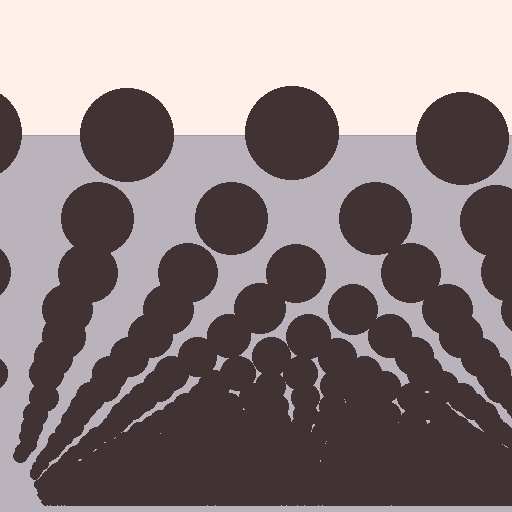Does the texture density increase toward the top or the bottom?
Density increases toward the bottom.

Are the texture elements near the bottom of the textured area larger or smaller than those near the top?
Smaller. The gradient is inverted — elements near the bottom are smaller and denser.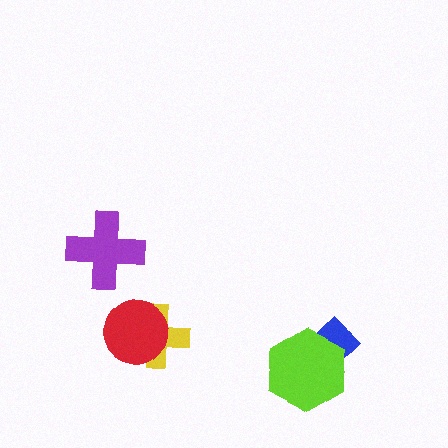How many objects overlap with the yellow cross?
1 object overlaps with the yellow cross.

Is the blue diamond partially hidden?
Yes, it is partially covered by another shape.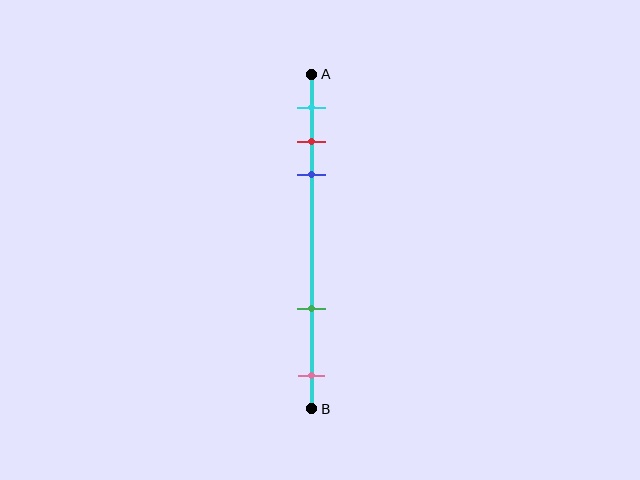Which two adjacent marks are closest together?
The red and blue marks are the closest adjacent pair.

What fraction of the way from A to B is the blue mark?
The blue mark is approximately 30% (0.3) of the way from A to B.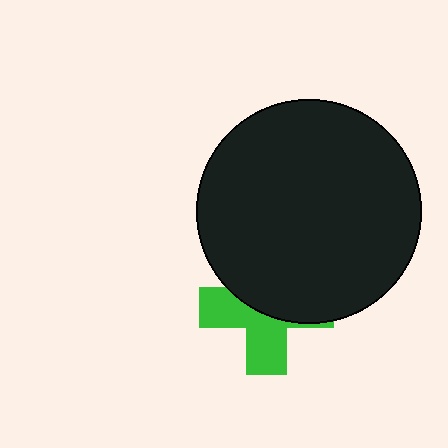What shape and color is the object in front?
The object in front is a black circle.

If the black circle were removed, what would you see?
You would see the complete green cross.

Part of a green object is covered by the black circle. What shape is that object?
It is a cross.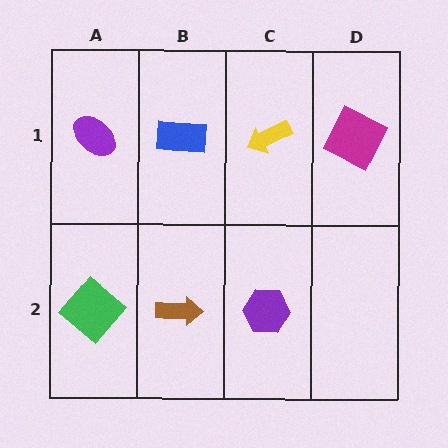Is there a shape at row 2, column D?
No, that cell is empty.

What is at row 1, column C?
A yellow arrow.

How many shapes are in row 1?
4 shapes.